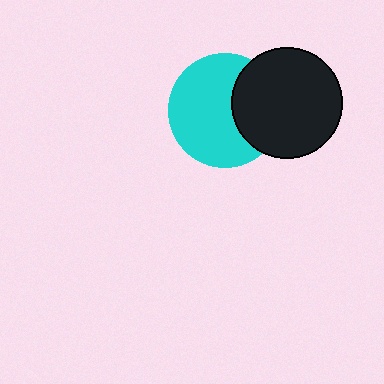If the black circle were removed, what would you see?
You would see the complete cyan circle.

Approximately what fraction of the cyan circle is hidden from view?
Roughly 32% of the cyan circle is hidden behind the black circle.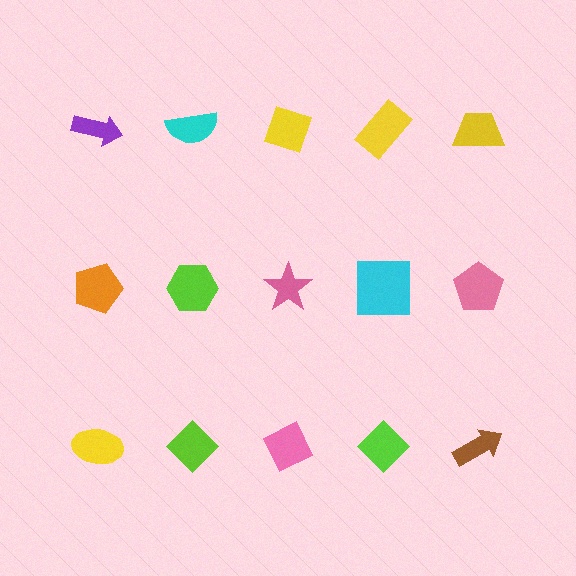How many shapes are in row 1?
5 shapes.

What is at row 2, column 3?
A pink star.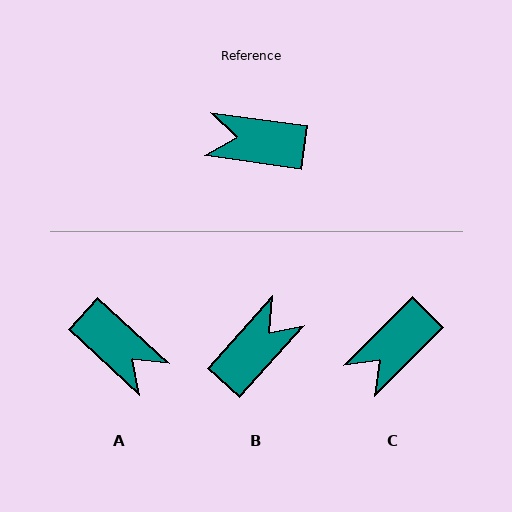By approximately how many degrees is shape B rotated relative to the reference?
Approximately 124 degrees clockwise.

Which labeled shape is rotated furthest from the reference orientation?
A, about 146 degrees away.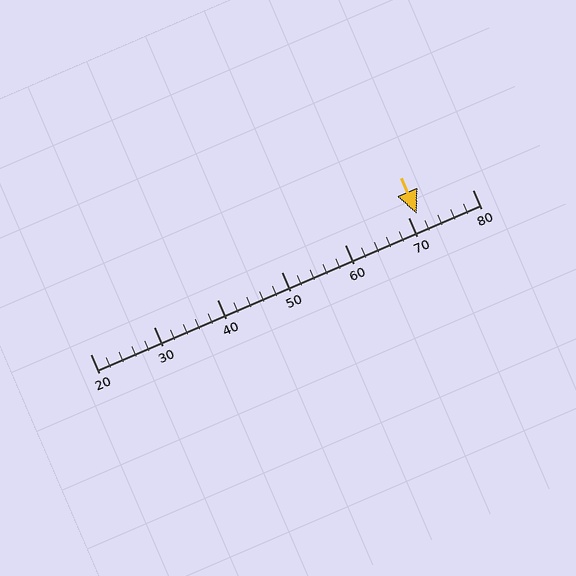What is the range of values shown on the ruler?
The ruler shows values from 20 to 80.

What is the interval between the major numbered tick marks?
The major tick marks are spaced 10 units apart.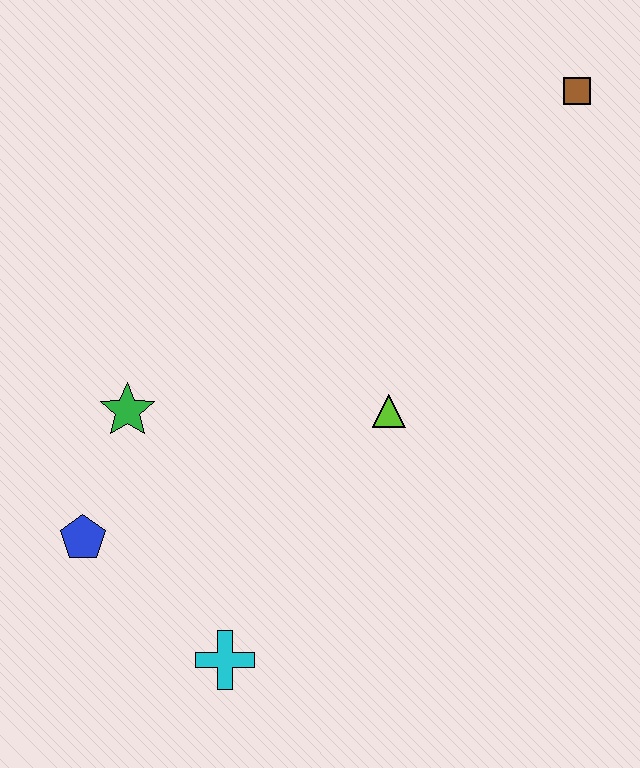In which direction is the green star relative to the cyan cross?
The green star is above the cyan cross.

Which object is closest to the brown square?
The lime triangle is closest to the brown square.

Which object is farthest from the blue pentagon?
The brown square is farthest from the blue pentagon.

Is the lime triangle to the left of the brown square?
Yes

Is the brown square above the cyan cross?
Yes